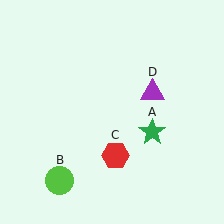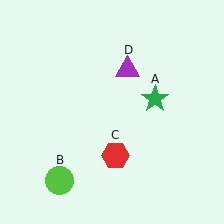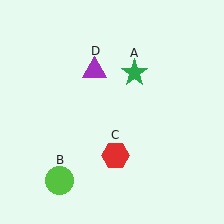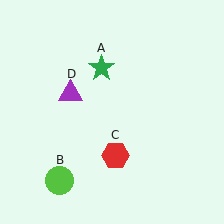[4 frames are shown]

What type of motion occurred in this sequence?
The green star (object A), purple triangle (object D) rotated counterclockwise around the center of the scene.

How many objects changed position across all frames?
2 objects changed position: green star (object A), purple triangle (object D).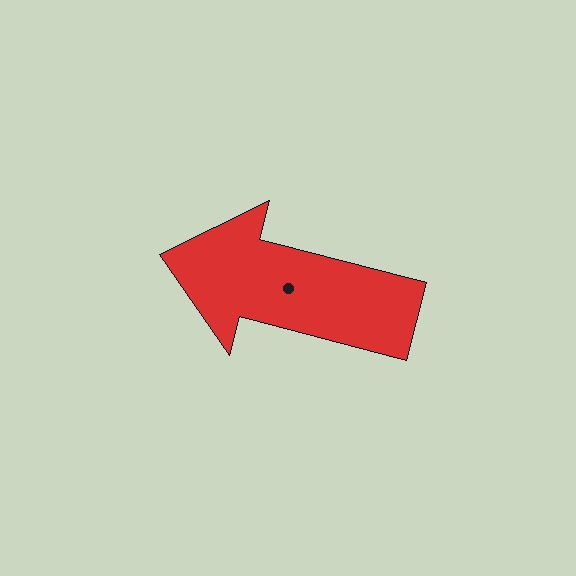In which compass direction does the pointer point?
West.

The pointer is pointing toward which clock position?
Roughly 9 o'clock.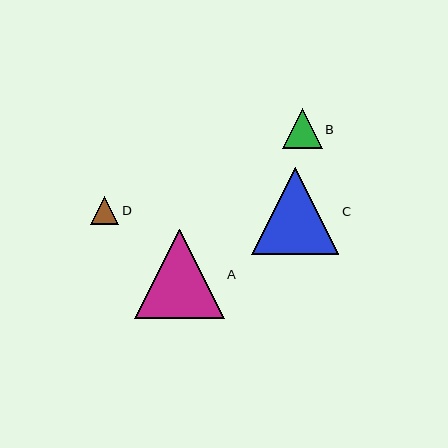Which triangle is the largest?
Triangle A is the largest with a size of approximately 89 pixels.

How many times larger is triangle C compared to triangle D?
Triangle C is approximately 3.1 times the size of triangle D.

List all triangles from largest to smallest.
From largest to smallest: A, C, B, D.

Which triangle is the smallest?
Triangle D is the smallest with a size of approximately 28 pixels.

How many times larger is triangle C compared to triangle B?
Triangle C is approximately 2.2 times the size of triangle B.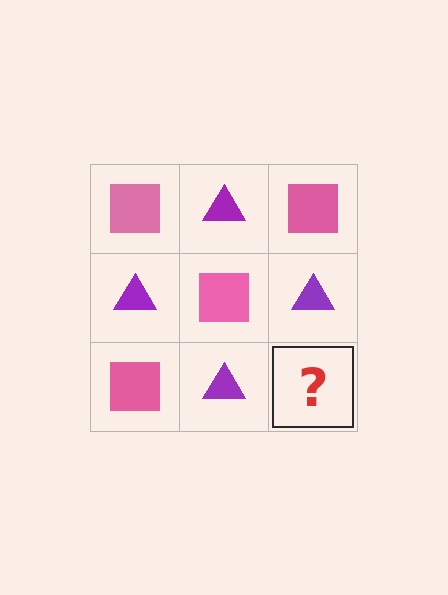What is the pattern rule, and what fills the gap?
The rule is that it alternates pink square and purple triangle in a checkerboard pattern. The gap should be filled with a pink square.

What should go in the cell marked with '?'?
The missing cell should contain a pink square.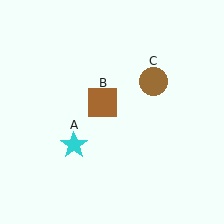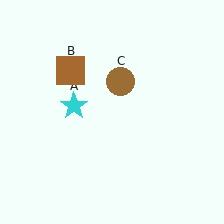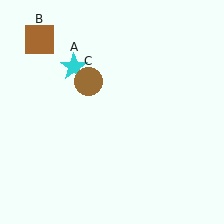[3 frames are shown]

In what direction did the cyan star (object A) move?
The cyan star (object A) moved up.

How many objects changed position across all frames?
3 objects changed position: cyan star (object A), brown square (object B), brown circle (object C).